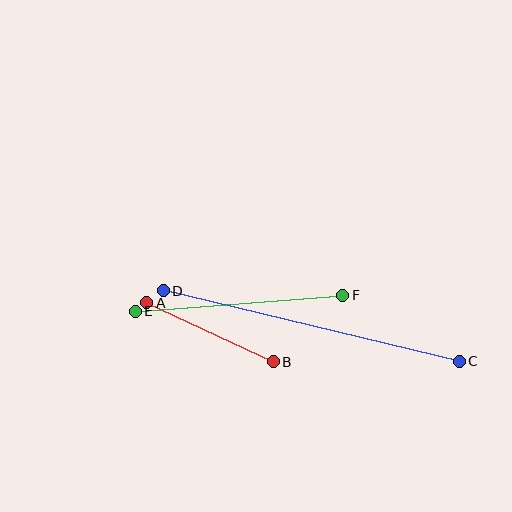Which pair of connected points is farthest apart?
Points C and D are farthest apart.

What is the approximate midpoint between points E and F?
The midpoint is at approximately (239, 303) pixels.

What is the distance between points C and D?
The distance is approximately 304 pixels.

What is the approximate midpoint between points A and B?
The midpoint is at approximately (210, 332) pixels.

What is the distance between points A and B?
The distance is approximately 140 pixels.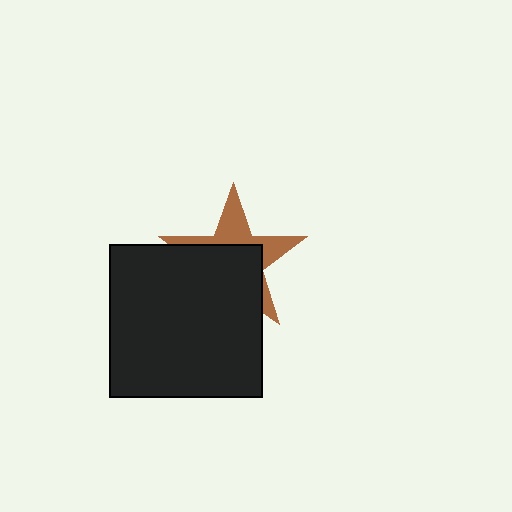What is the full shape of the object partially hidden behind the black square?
The partially hidden object is a brown star.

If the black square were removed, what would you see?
You would see the complete brown star.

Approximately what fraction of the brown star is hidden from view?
Roughly 60% of the brown star is hidden behind the black square.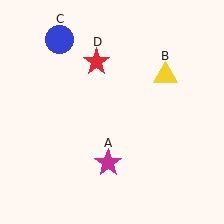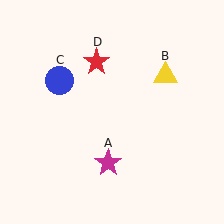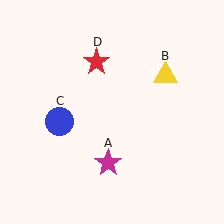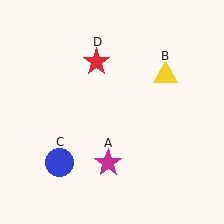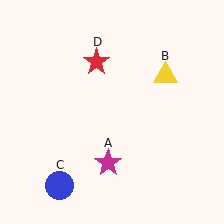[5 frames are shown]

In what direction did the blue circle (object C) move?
The blue circle (object C) moved down.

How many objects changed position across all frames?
1 object changed position: blue circle (object C).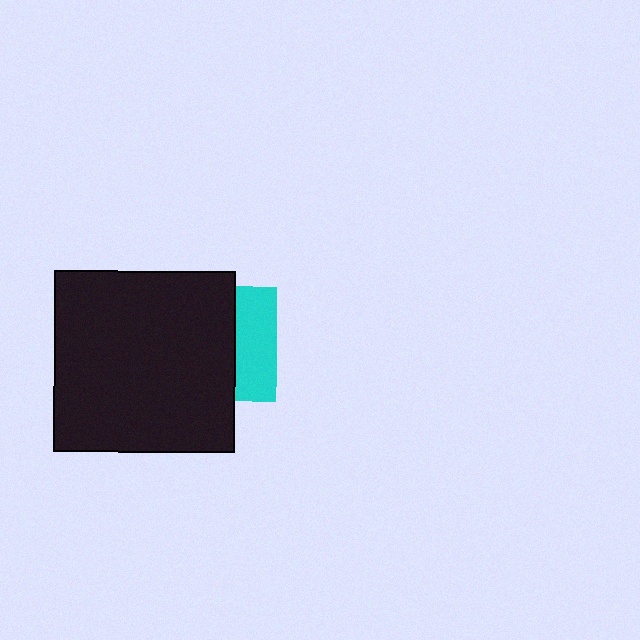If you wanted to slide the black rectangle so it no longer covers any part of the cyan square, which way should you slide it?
Slide it left — that is the most direct way to separate the two shapes.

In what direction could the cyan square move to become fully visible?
The cyan square could move right. That would shift it out from behind the black rectangle entirely.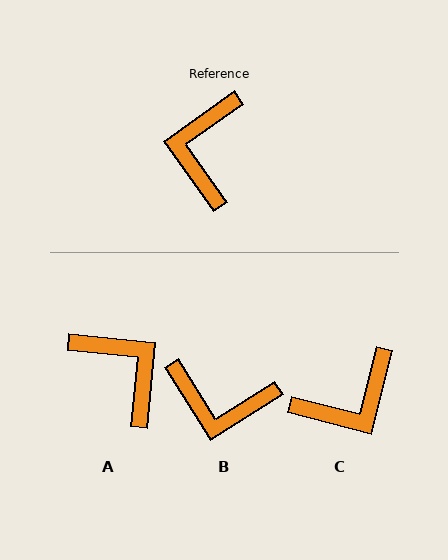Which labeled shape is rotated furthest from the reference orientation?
A, about 131 degrees away.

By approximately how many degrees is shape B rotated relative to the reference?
Approximately 87 degrees counter-clockwise.